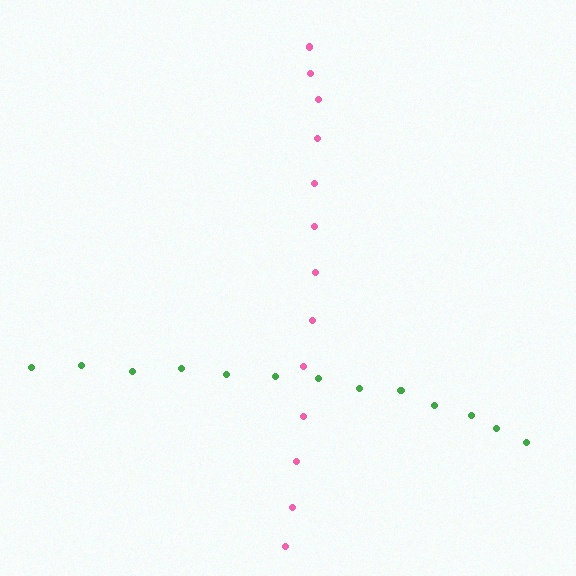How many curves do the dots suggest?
There are 2 distinct paths.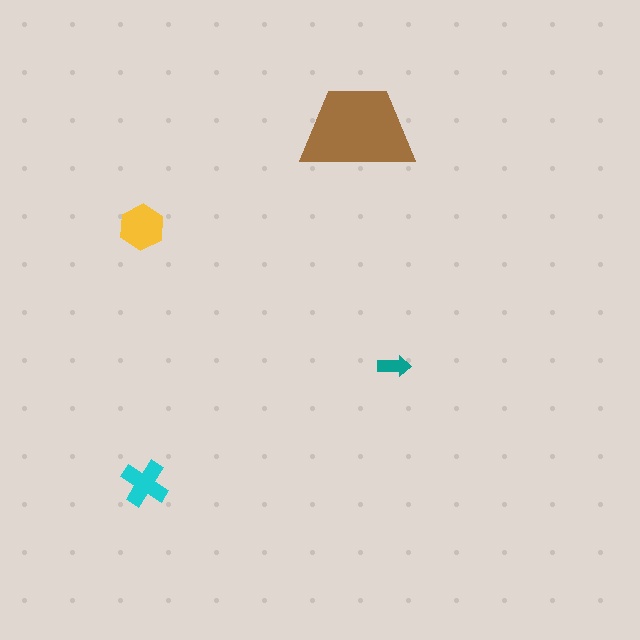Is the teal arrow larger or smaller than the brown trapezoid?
Smaller.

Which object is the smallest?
The teal arrow.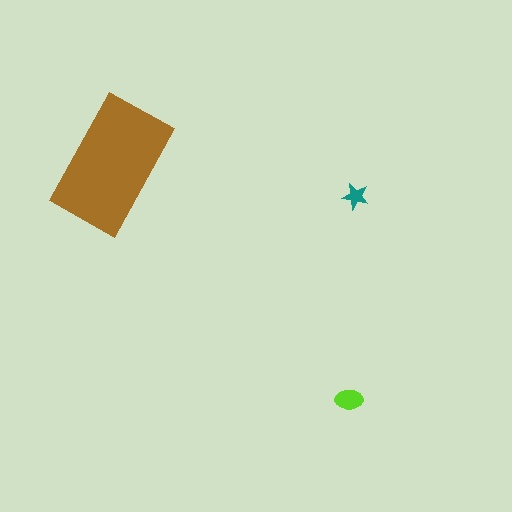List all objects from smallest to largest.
The teal star, the lime ellipse, the brown rectangle.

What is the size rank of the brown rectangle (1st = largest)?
1st.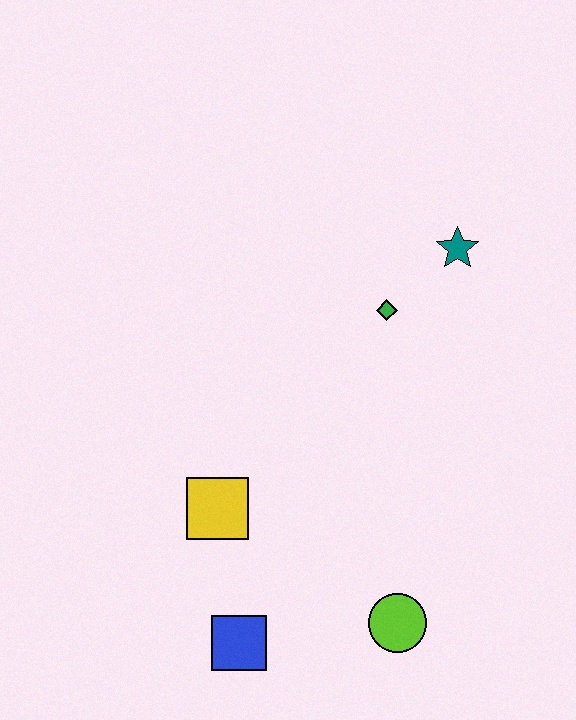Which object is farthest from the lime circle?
The teal star is farthest from the lime circle.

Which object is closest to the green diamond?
The teal star is closest to the green diamond.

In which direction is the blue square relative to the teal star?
The blue square is below the teal star.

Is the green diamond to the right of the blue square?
Yes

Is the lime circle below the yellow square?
Yes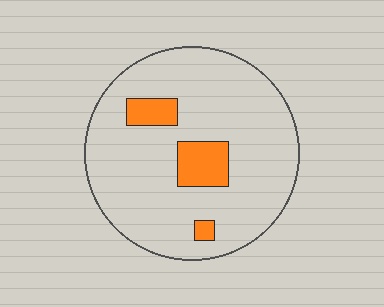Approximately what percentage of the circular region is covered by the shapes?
Approximately 10%.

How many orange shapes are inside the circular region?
3.